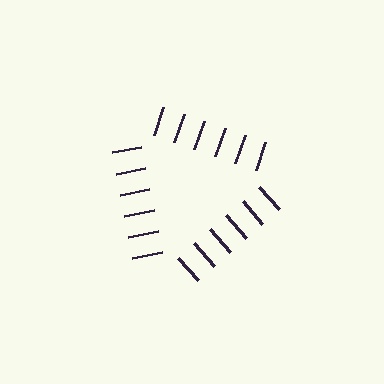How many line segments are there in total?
18 — 6 along each of the 3 edges.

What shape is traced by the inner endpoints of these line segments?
An illusory triangle — the line segments terminate on its edges but no continuous stroke is drawn.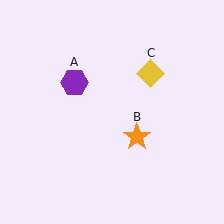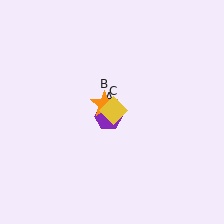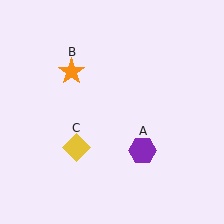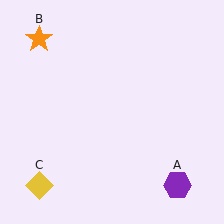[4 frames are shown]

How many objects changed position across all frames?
3 objects changed position: purple hexagon (object A), orange star (object B), yellow diamond (object C).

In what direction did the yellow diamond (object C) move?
The yellow diamond (object C) moved down and to the left.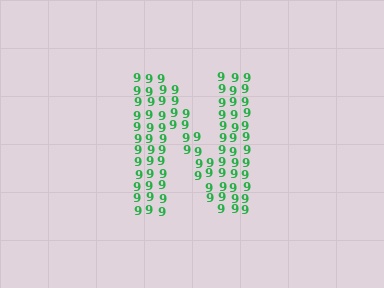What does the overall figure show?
The overall figure shows the letter N.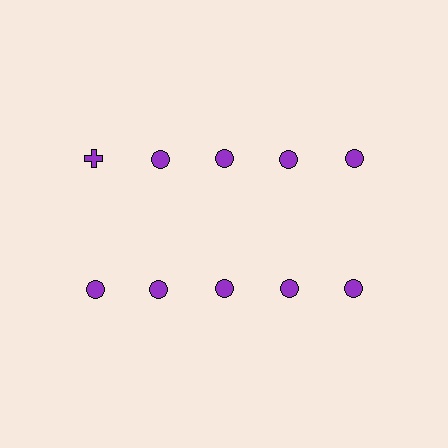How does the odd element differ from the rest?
It has a different shape: cross instead of circle.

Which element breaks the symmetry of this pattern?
The purple cross in the top row, leftmost column breaks the symmetry. All other shapes are purple circles.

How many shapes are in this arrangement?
There are 10 shapes arranged in a grid pattern.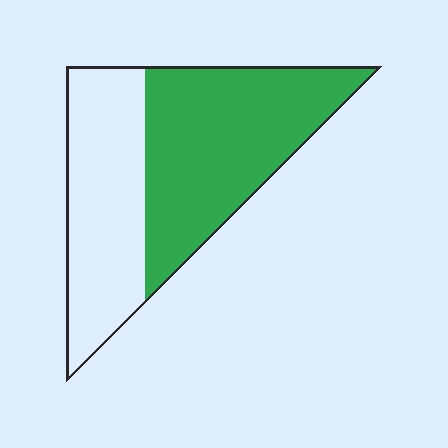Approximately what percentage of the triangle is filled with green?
Approximately 55%.